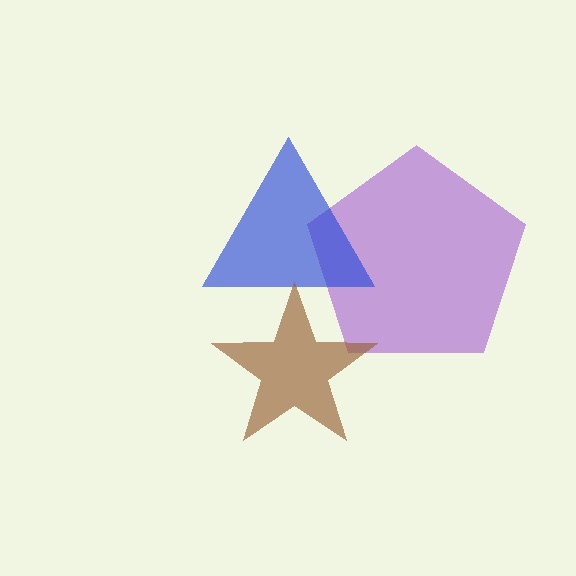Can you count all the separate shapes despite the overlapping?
Yes, there are 3 separate shapes.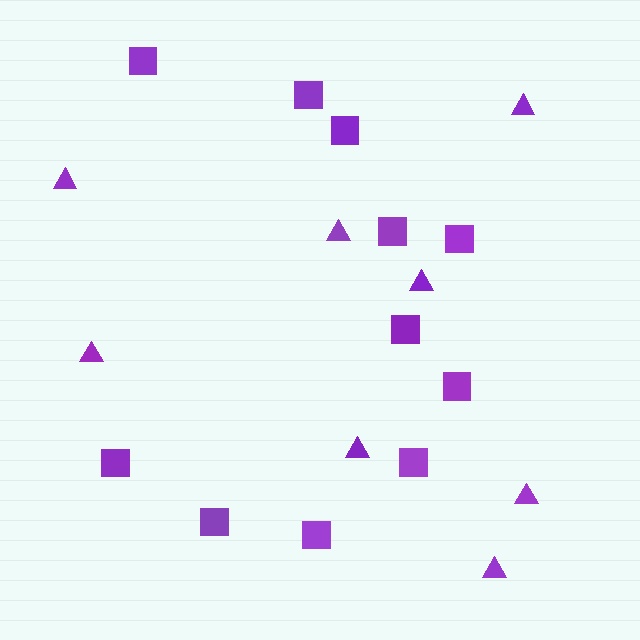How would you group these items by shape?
There are 2 groups: one group of squares (11) and one group of triangles (8).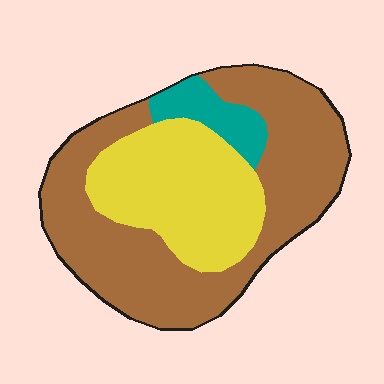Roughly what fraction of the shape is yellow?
Yellow covers roughly 35% of the shape.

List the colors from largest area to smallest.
From largest to smallest: brown, yellow, teal.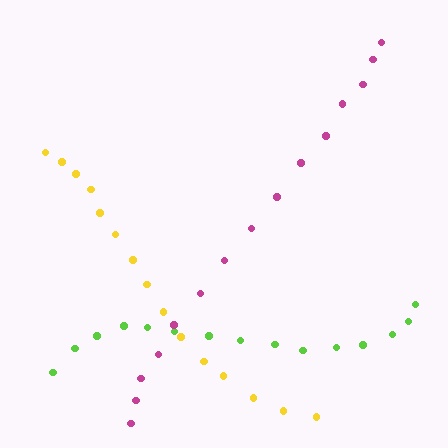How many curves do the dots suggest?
There are 3 distinct paths.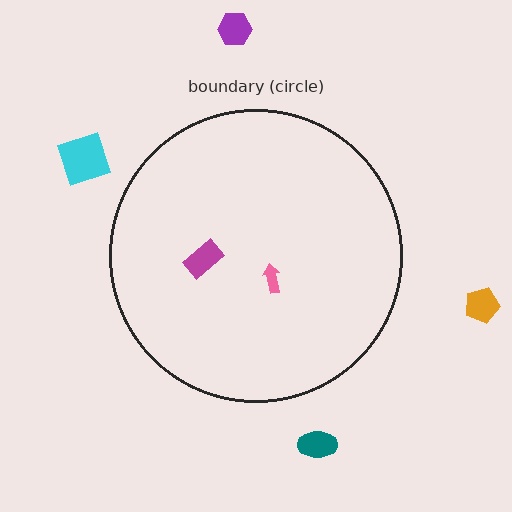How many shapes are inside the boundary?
2 inside, 4 outside.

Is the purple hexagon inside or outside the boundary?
Outside.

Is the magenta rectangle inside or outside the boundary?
Inside.